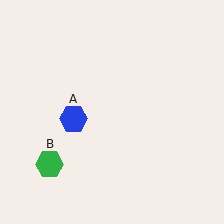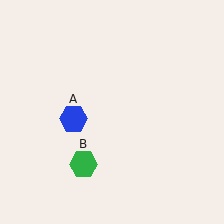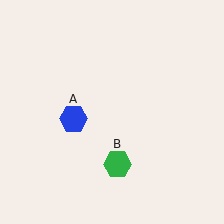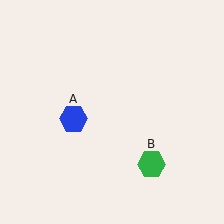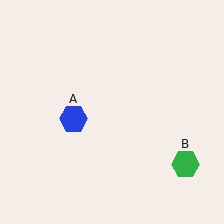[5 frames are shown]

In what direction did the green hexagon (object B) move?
The green hexagon (object B) moved right.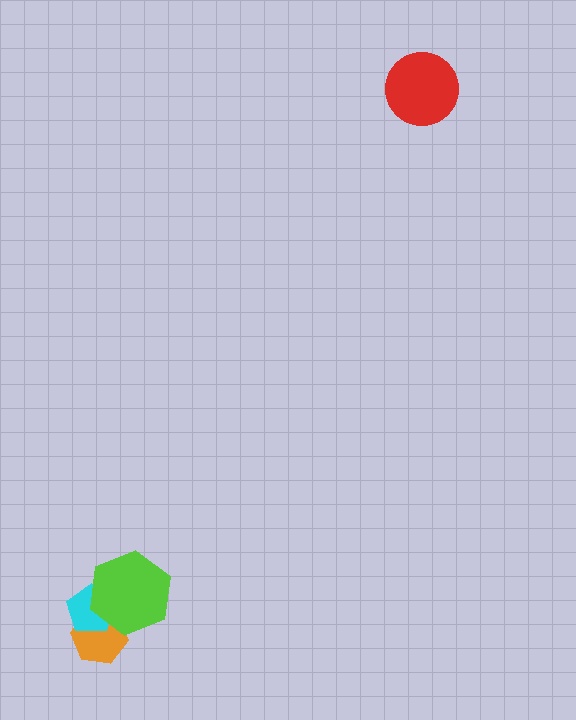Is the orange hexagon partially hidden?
Yes, it is partially covered by another shape.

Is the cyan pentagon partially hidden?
Yes, it is partially covered by another shape.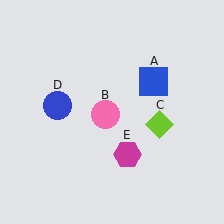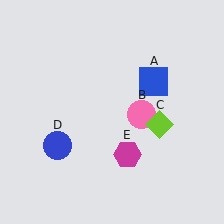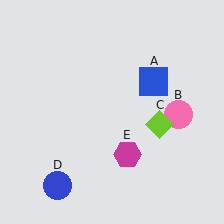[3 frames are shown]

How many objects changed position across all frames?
2 objects changed position: pink circle (object B), blue circle (object D).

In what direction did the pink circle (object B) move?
The pink circle (object B) moved right.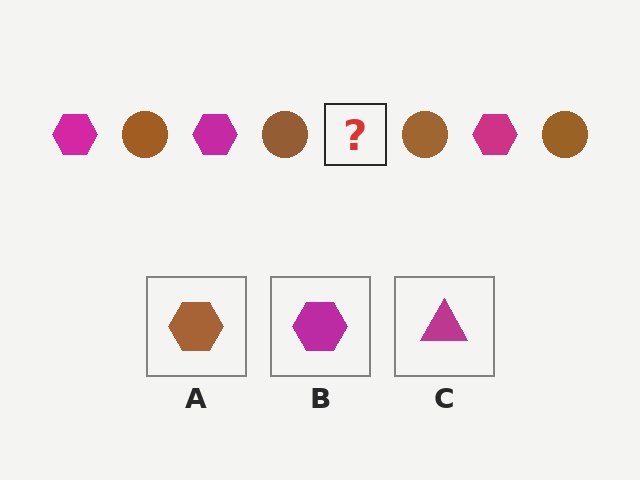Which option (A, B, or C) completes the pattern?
B.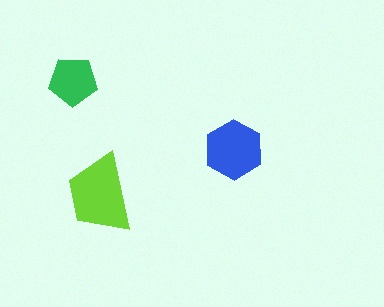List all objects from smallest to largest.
The green pentagon, the blue hexagon, the lime trapezoid.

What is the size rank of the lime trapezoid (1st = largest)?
1st.